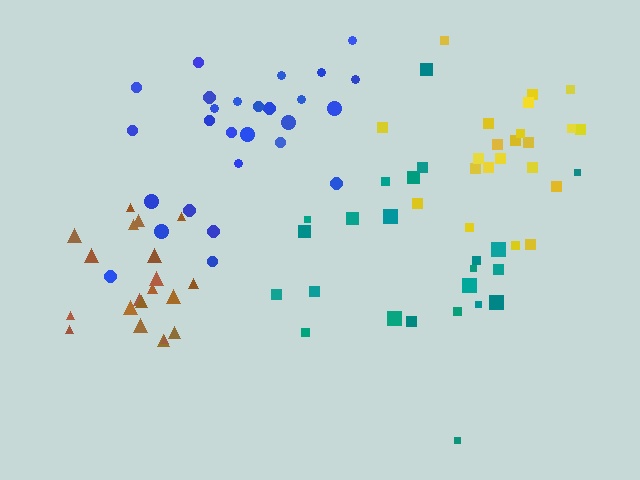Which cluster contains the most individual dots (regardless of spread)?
Blue (27).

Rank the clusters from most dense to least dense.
brown, yellow, blue, teal.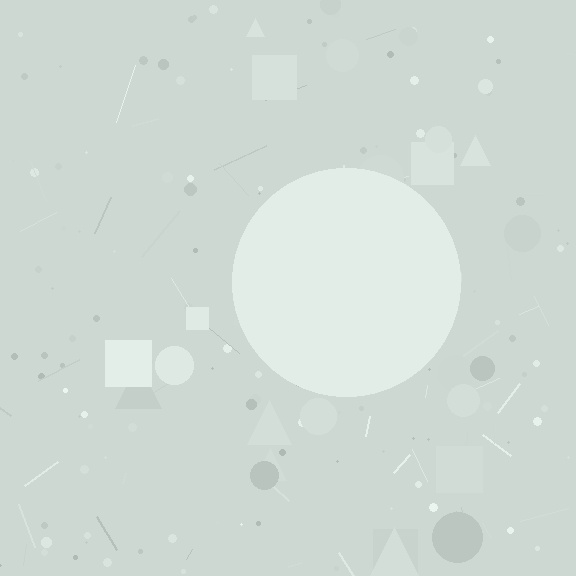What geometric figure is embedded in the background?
A circle is embedded in the background.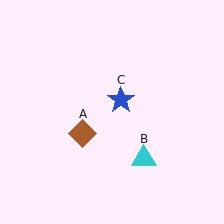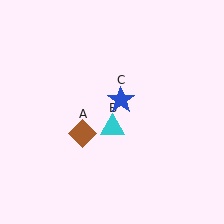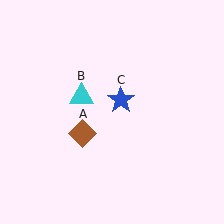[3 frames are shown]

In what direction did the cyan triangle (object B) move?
The cyan triangle (object B) moved up and to the left.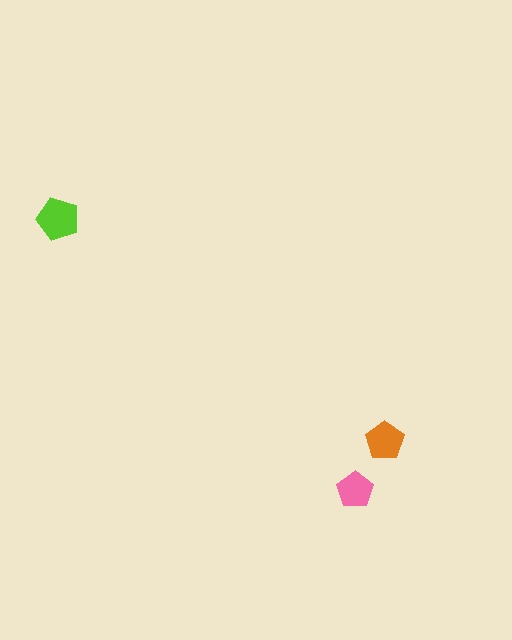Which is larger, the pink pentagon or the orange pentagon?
The orange one.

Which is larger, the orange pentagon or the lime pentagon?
The lime one.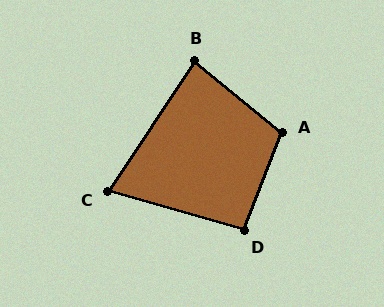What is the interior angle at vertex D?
Approximately 96 degrees (obtuse).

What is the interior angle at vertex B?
Approximately 84 degrees (acute).